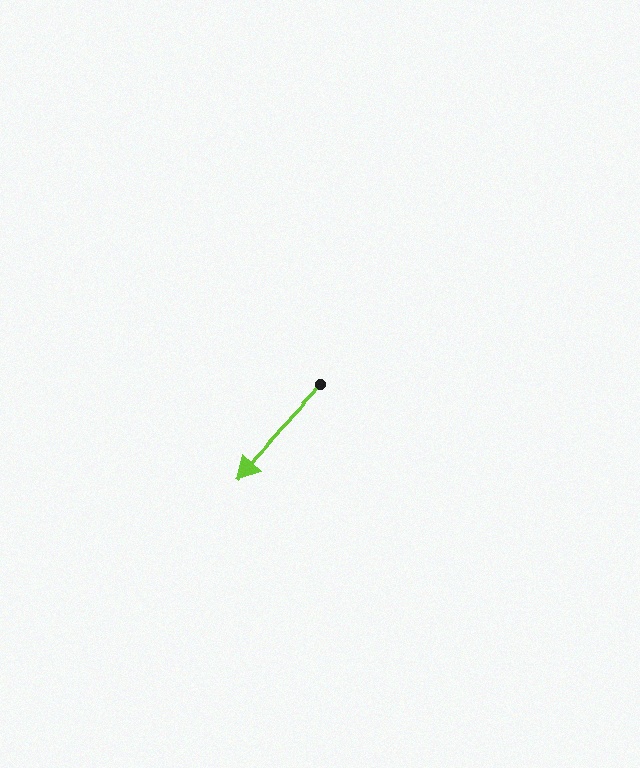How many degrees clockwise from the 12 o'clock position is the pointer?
Approximately 222 degrees.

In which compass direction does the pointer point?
Southwest.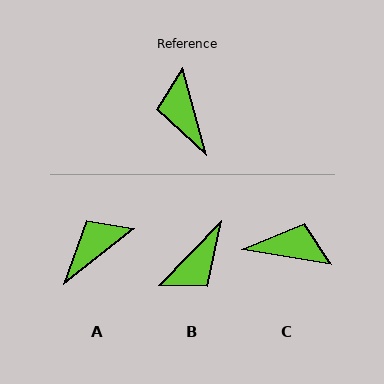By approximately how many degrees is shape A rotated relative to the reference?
Approximately 67 degrees clockwise.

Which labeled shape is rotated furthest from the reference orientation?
B, about 121 degrees away.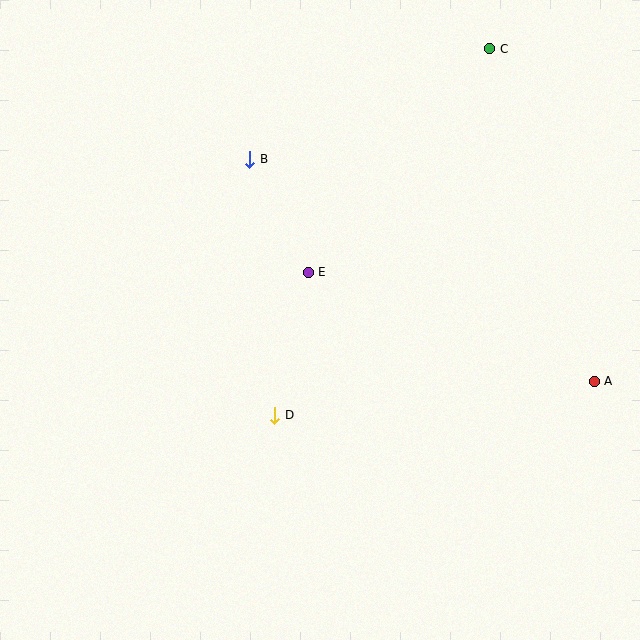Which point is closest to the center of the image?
Point E at (308, 272) is closest to the center.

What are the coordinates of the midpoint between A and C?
The midpoint between A and C is at (542, 215).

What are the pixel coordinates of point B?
Point B is at (250, 159).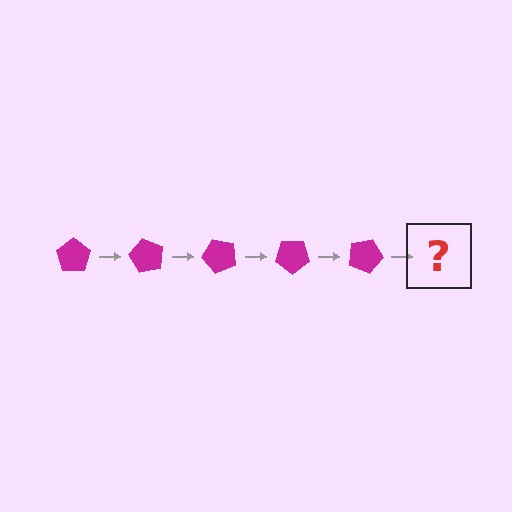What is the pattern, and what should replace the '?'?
The pattern is that the pentagon rotates 60 degrees each step. The '?' should be a magenta pentagon rotated 300 degrees.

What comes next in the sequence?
The next element should be a magenta pentagon rotated 300 degrees.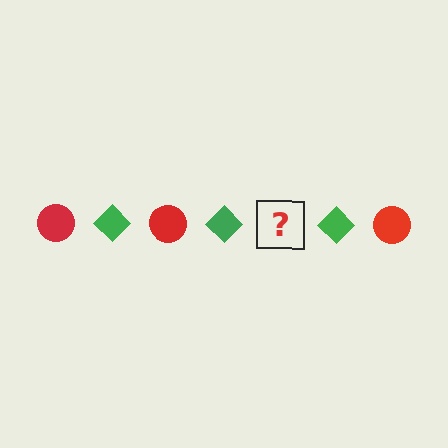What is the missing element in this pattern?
The missing element is a red circle.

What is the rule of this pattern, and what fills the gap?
The rule is that the pattern alternates between red circle and green diamond. The gap should be filled with a red circle.